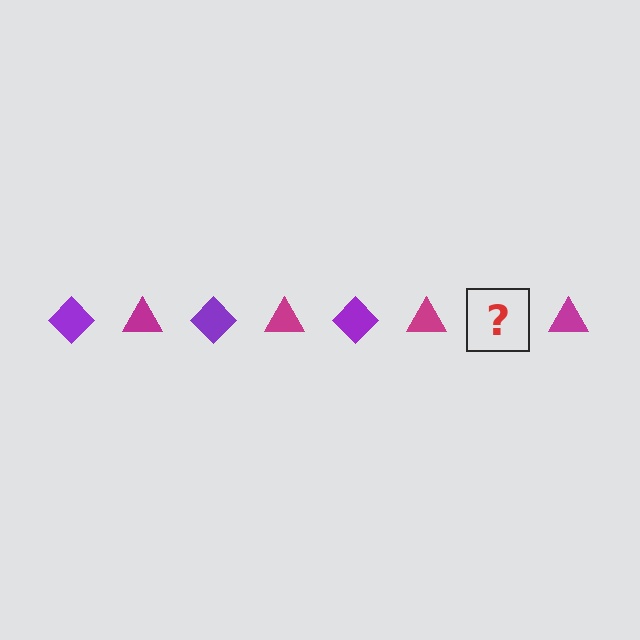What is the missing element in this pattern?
The missing element is a purple diamond.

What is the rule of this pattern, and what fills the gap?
The rule is that the pattern alternates between purple diamond and magenta triangle. The gap should be filled with a purple diamond.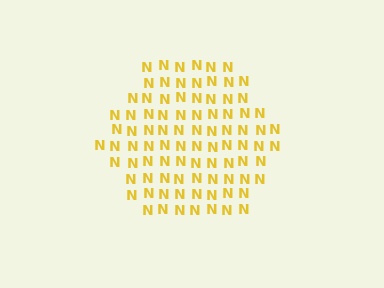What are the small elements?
The small elements are letter N's.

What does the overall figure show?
The overall figure shows a hexagon.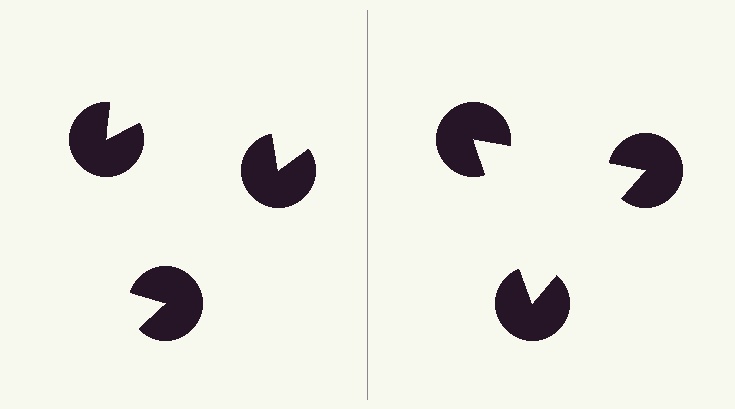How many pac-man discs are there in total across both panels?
6 — 3 on each side.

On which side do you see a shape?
An illusory triangle appears on the right side. On the left side the wedge cuts are rotated, so no coherent shape forms.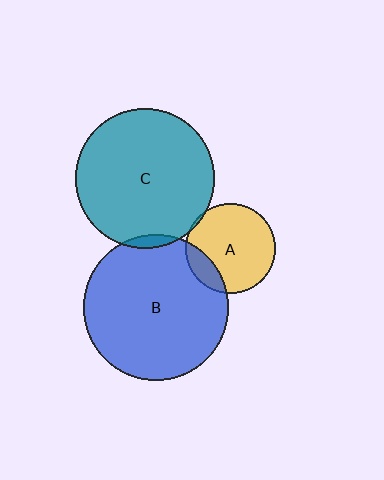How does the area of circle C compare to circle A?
Approximately 2.4 times.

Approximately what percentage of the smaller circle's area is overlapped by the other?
Approximately 5%.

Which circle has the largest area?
Circle B (blue).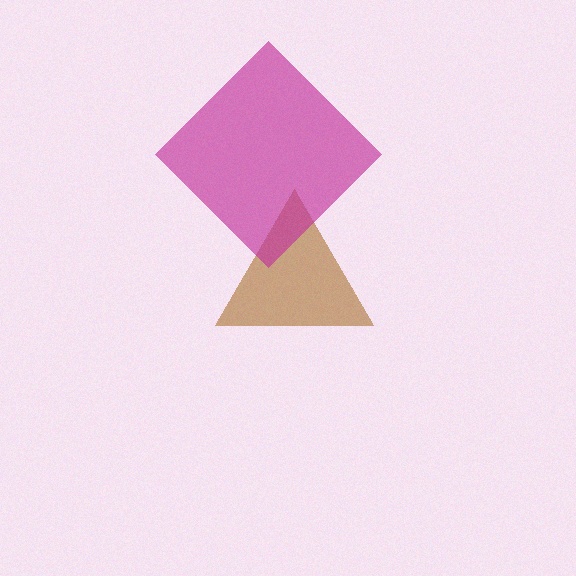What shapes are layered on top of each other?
The layered shapes are: a brown triangle, a magenta diamond.